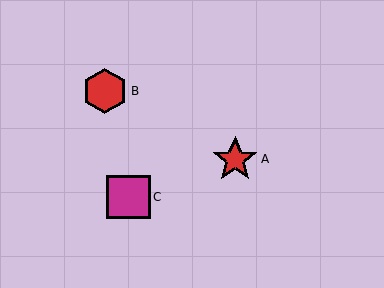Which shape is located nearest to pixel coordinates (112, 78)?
The red hexagon (labeled B) at (105, 91) is nearest to that location.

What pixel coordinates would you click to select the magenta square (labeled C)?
Click at (129, 197) to select the magenta square C.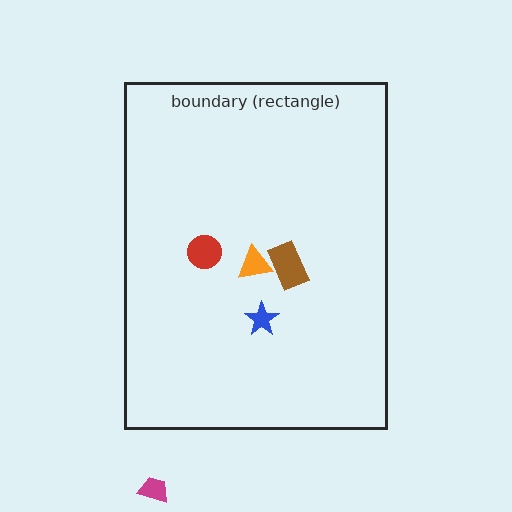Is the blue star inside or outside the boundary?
Inside.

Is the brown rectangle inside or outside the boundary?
Inside.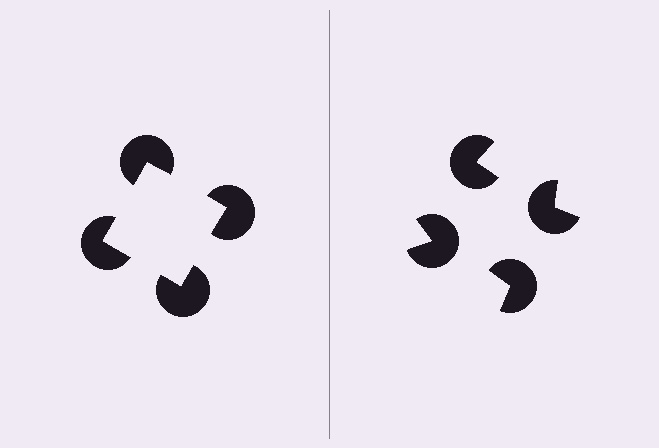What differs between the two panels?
The pac-man discs are positioned identically on both sides; only the wedge orientations differ. On the left they align to a square; on the right they are misaligned.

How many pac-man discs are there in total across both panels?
8 — 4 on each side.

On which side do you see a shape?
An illusory square appears on the left side. On the right side the wedge cuts are rotated, so no coherent shape forms.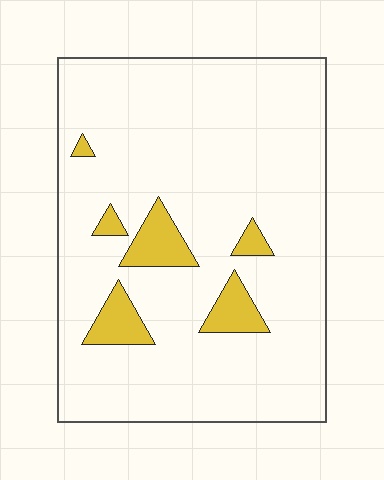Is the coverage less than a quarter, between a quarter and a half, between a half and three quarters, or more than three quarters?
Less than a quarter.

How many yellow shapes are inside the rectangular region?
6.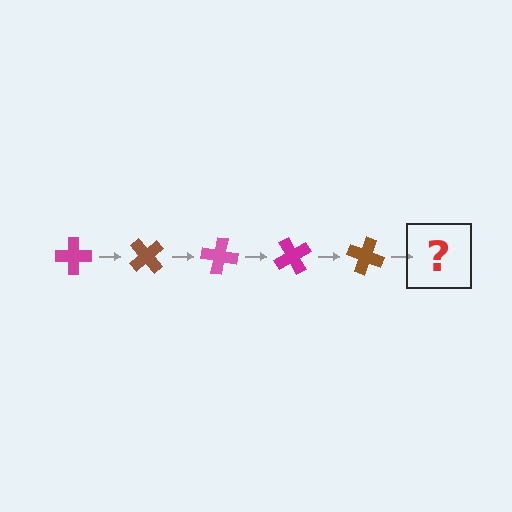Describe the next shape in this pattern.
It should be a pink cross, rotated 250 degrees from the start.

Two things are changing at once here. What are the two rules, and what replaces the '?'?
The two rules are that it rotates 50 degrees each step and the color cycles through magenta, brown, and pink. The '?' should be a pink cross, rotated 250 degrees from the start.